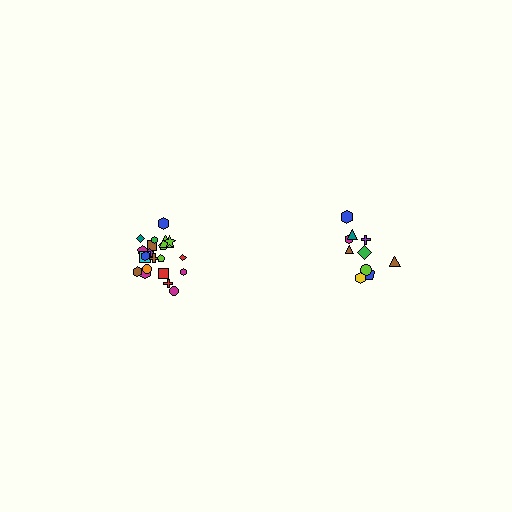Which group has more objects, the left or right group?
The left group.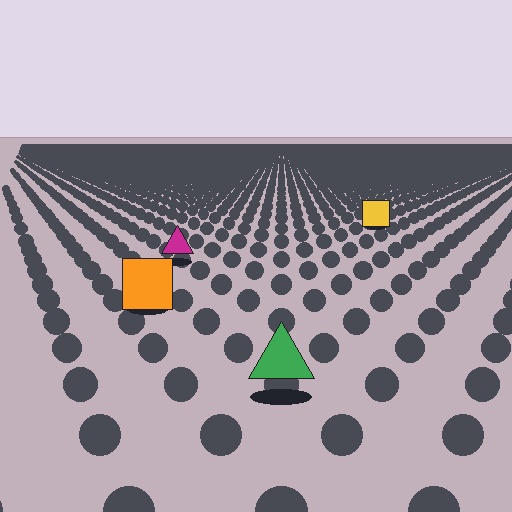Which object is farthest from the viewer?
The yellow square is farthest from the viewer. It appears smaller and the ground texture around it is denser.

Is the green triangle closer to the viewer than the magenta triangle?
Yes. The green triangle is closer — you can tell from the texture gradient: the ground texture is coarser near it.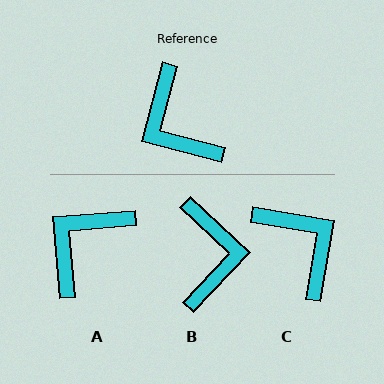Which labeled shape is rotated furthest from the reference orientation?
C, about 175 degrees away.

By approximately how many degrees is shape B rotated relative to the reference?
Approximately 152 degrees counter-clockwise.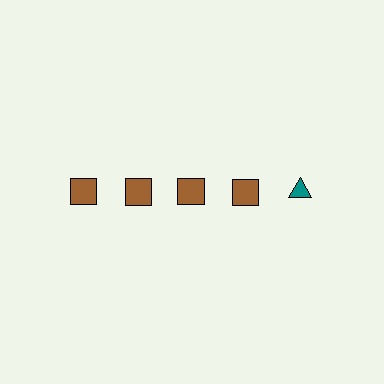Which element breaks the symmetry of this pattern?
The teal triangle in the top row, rightmost column breaks the symmetry. All other shapes are brown squares.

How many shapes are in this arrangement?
There are 5 shapes arranged in a grid pattern.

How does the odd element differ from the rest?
It differs in both color (teal instead of brown) and shape (triangle instead of square).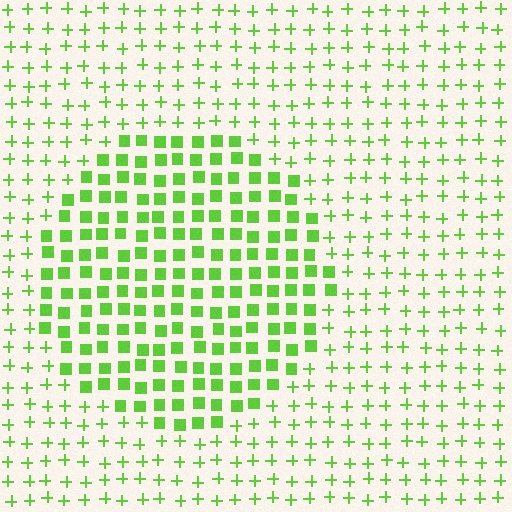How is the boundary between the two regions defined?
The boundary is defined by a change in element shape: squares inside vs. plus signs outside. All elements share the same color and spacing.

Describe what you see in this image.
The image is filled with small lime elements arranged in a uniform grid. A circle-shaped region contains squares, while the surrounding area contains plus signs. The boundary is defined purely by the change in element shape.